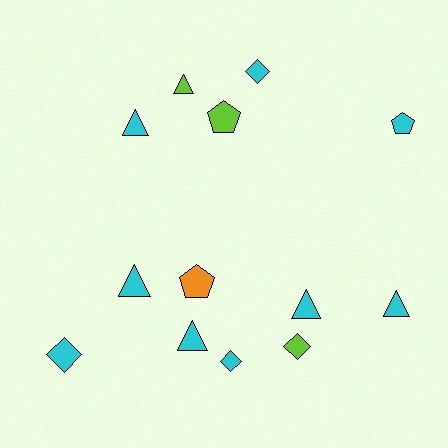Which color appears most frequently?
Cyan, with 9 objects.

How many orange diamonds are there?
There are no orange diamonds.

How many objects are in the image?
There are 13 objects.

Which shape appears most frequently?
Triangle, with 6 objects.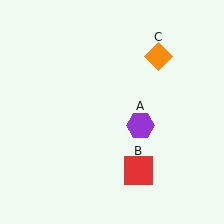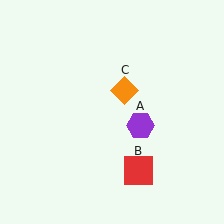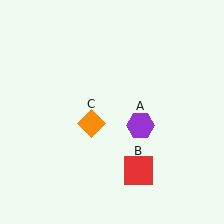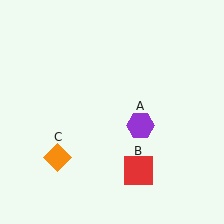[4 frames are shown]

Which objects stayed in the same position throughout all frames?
Purple hexagon (object A) and red square (object B) remained stationary.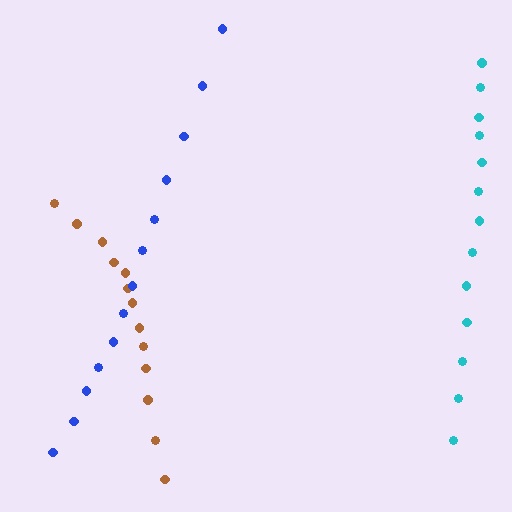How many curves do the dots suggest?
There are 3 distinct paths.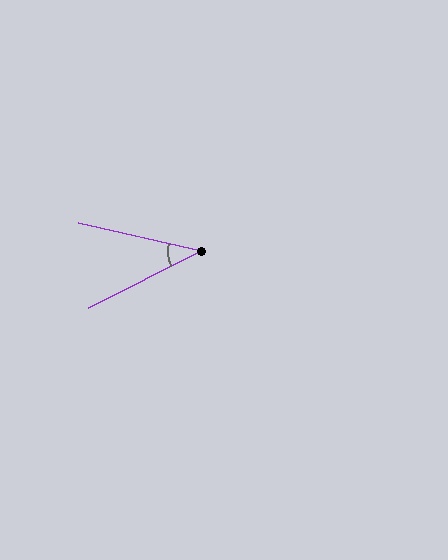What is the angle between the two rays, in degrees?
Approximately 39 degrees.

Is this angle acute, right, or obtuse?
It is acute.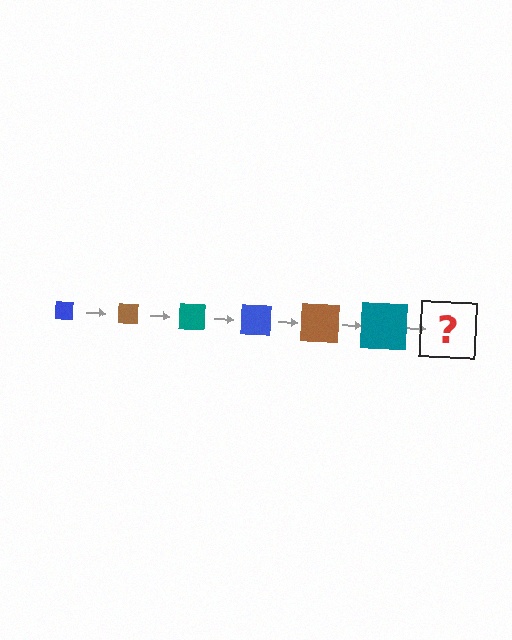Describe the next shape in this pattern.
It should be a blue square, larger than the previous one.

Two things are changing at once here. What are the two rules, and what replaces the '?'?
The two rules are that the square grows larger each step and the color cycles through blue, brown, and teal. The '?' should be a blue square, larger than the previous one.